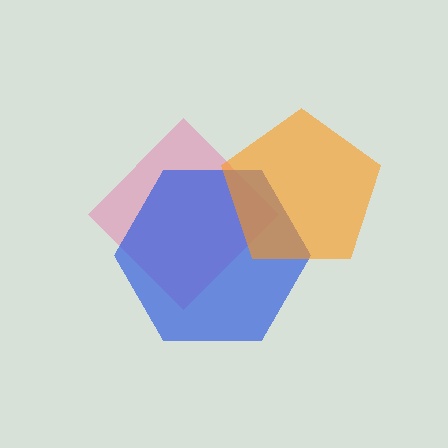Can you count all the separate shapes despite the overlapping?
Yes, there are 3 separate shapes.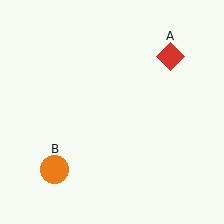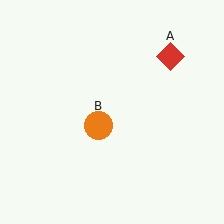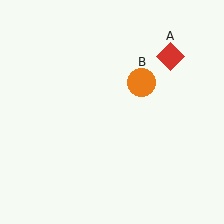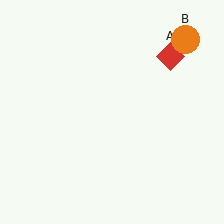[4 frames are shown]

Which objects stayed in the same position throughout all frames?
Red diamond (object A) remained stationary.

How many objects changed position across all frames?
1 object changed position: orange circle (object B).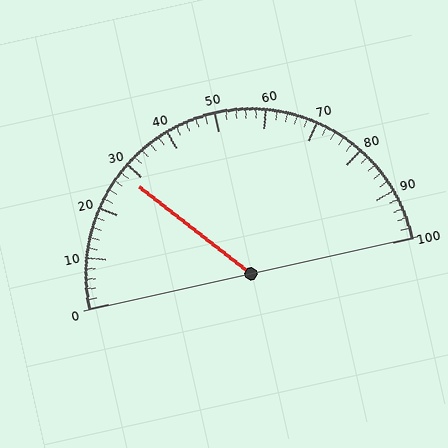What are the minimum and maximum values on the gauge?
The gauge ranges from 0 to 100.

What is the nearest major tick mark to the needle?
The nearest major tick mark is 30.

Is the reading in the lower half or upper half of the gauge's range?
The reading is in the lower half of the range (0 to 100).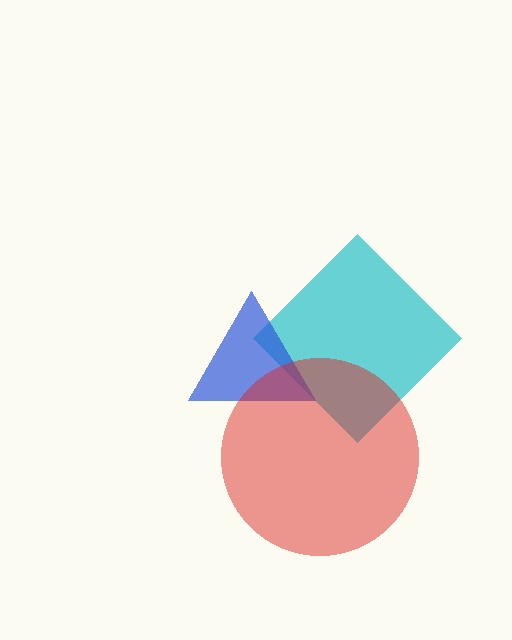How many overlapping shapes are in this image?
There are 3 overlapping shapes in the image.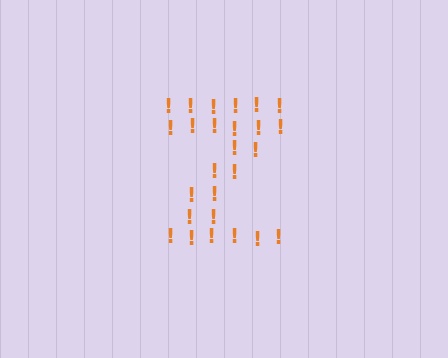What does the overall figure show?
The overall figure shows the letter Z.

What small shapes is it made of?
It is made of small exclamation marks.